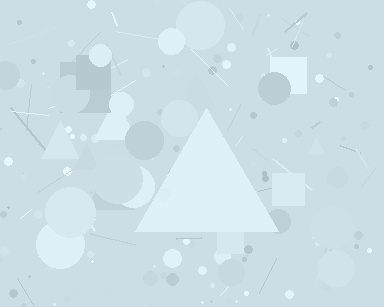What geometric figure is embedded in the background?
A triangle is embedded in the background.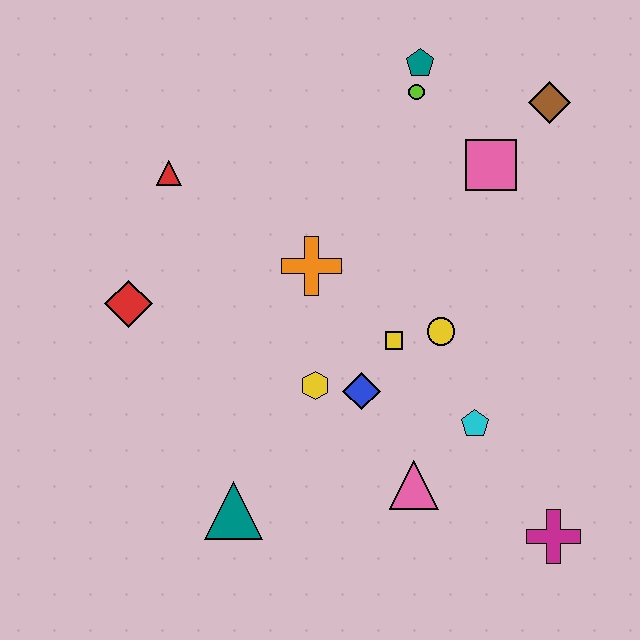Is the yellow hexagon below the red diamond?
Yes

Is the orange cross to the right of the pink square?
No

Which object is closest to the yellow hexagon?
The blue diamond is closest to the yellow hexagon.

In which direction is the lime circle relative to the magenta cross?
The lime circle is above the magenta cross.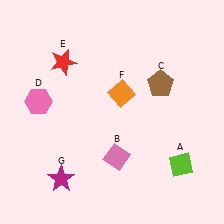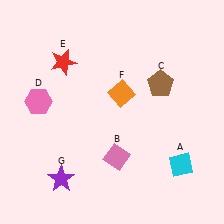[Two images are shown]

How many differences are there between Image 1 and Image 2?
There are 2 differences between the two images.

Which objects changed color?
A changed from lime to cyan. G changed from magenta to purple.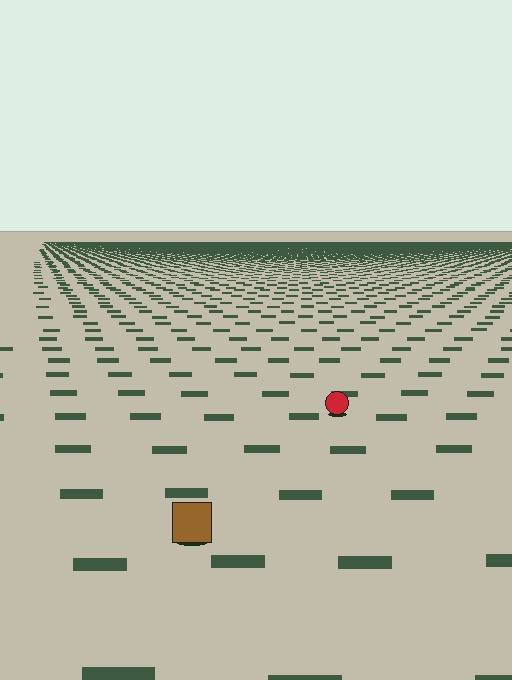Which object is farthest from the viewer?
The red circle is farthest from the viewer. It appears smaller and the ground texture around it is denser.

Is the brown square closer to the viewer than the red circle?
Yes. The brown square is closer — you can tell from the texture gradient: the ground texture is coarser near it.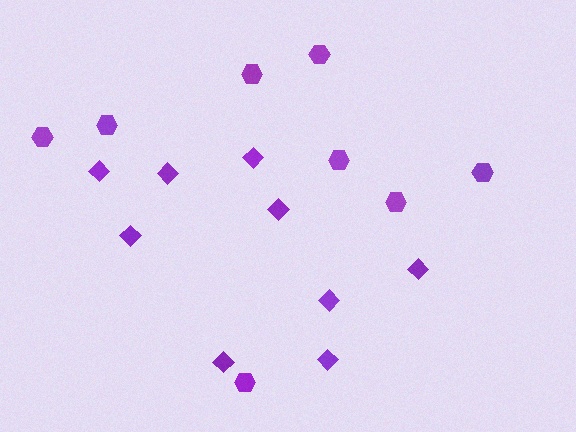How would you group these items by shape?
There are 2 groups: one group of diamonds (9) and one group of hexagons (8).